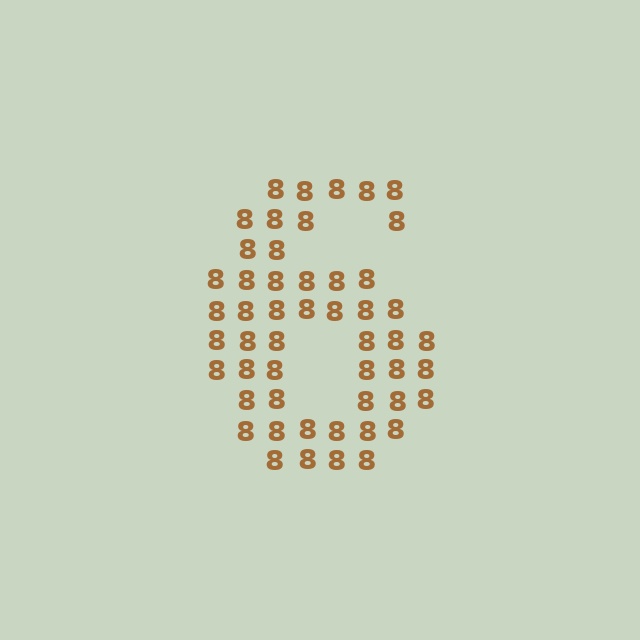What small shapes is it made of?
It is made of small digit 8's.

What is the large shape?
The large shape is the digit 6.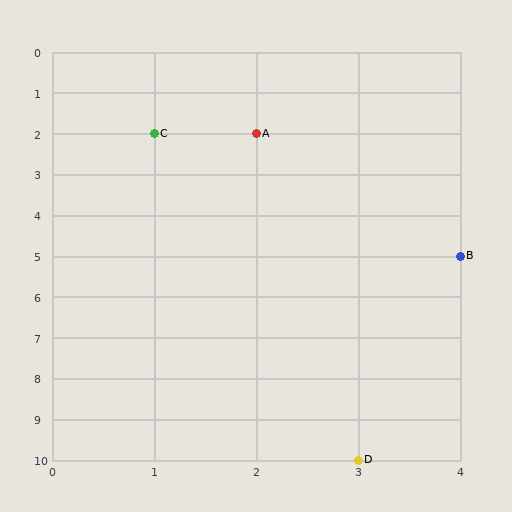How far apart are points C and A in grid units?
Points C and A are 1 column apart.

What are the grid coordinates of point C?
Point C is at grid coordinates (1, 2).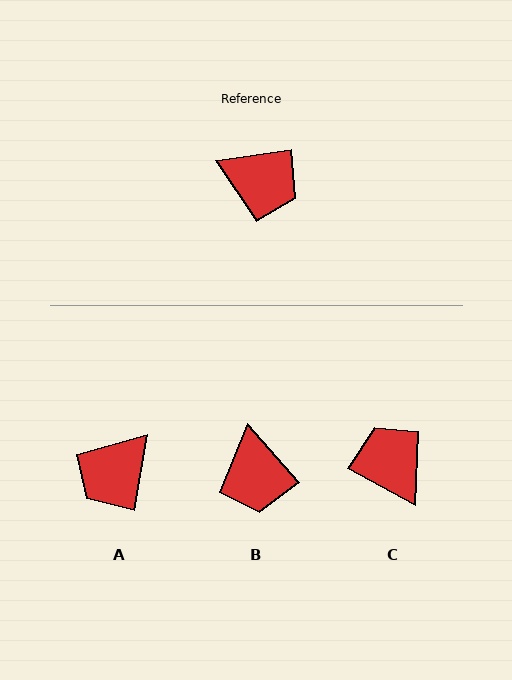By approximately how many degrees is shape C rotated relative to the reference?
Approximately 143 degrees counter-clockwise.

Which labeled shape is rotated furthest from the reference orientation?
C, about 143 degrees away.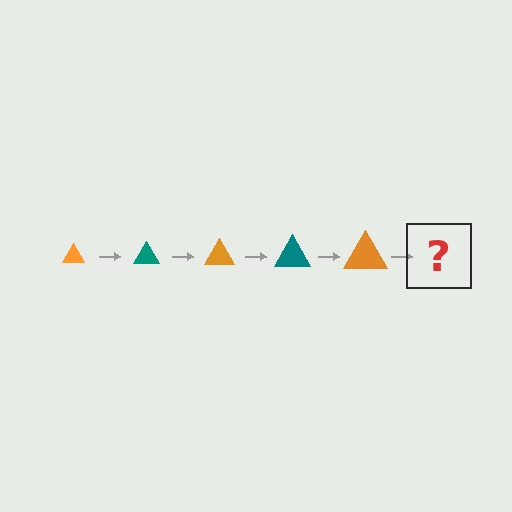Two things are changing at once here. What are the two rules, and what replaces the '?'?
The two rules are that the triangle grows larger each step and the color cycles through orange and teal. The '?' should be a teal triangle, larger than the previous one.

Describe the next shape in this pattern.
It should be a teal triangle, larger than the previous one.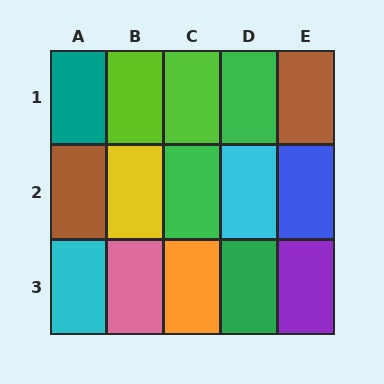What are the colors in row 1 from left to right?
Teal, lime, lime, green, brown.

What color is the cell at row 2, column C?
Green.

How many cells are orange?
1 cell is orange.